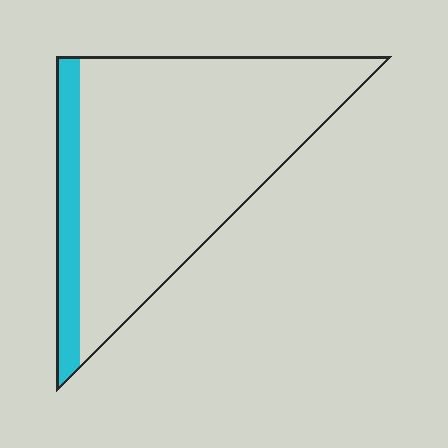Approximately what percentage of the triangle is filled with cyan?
Approximately 15%.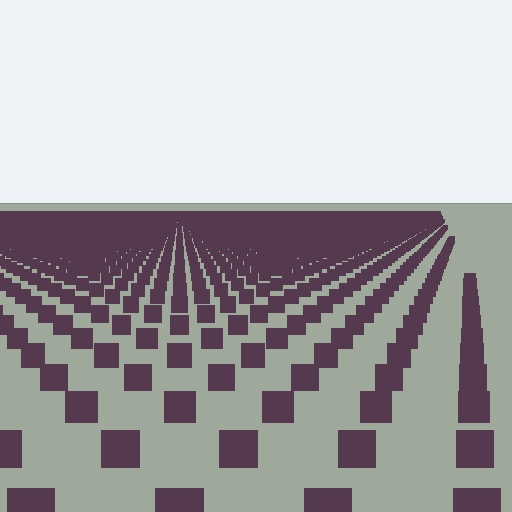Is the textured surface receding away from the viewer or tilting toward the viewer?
The surface is receding away from the viewer. Texture elements get smaller and denser toward the top.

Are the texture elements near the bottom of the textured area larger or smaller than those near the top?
Larger. Near the bottom, elements are closer to the viewer and appear at a bigger on-screen size.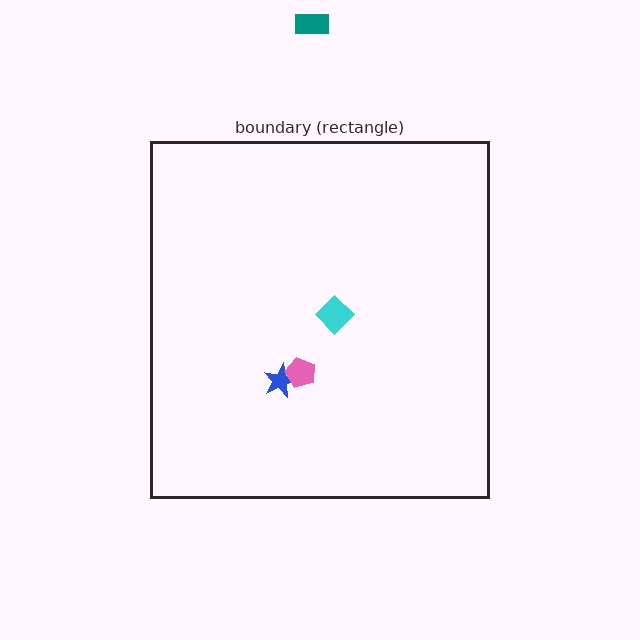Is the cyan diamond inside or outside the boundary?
Inside.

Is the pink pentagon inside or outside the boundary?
Inside.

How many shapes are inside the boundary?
3 inside, 1 outside.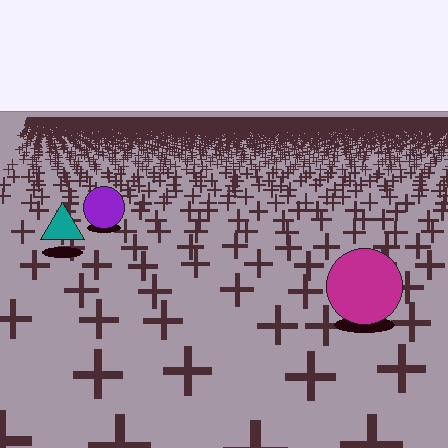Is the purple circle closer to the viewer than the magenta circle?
No. The magenta circle is closer — you can tell from the texture gradient: the ground texture is coarser near it.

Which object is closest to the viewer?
The magenta circle is closest. The texture marks near it are larger and more spread out.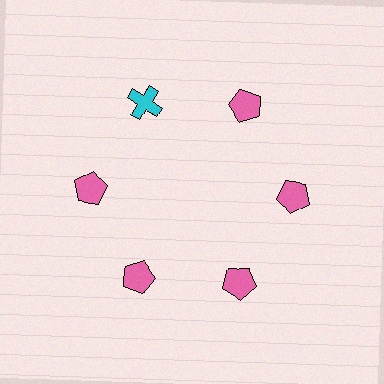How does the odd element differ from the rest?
It differs in both color (cyan instead of pink) and shape (cross instead of pentagon).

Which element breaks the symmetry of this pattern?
The cyan cross at roughly the 11 o'clock position breaks the symmetry. All other shapes are pink pentagons.